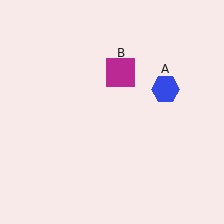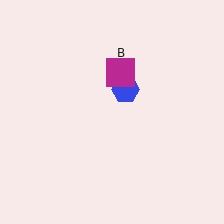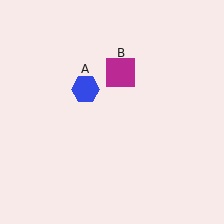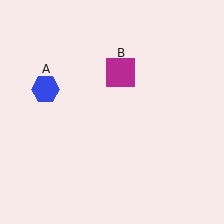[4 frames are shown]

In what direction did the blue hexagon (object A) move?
The blue hexagon (object A) moved left.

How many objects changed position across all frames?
1 object changed position: blue hexagon (object A).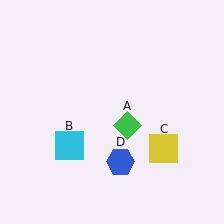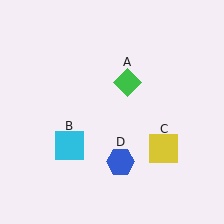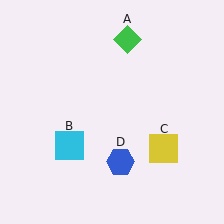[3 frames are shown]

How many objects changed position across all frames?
1 object changed position: green diamond (object A).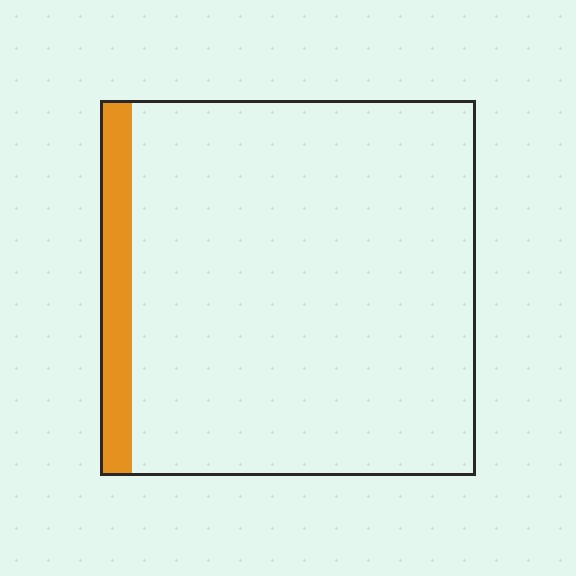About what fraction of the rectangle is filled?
About one tenth (1/10).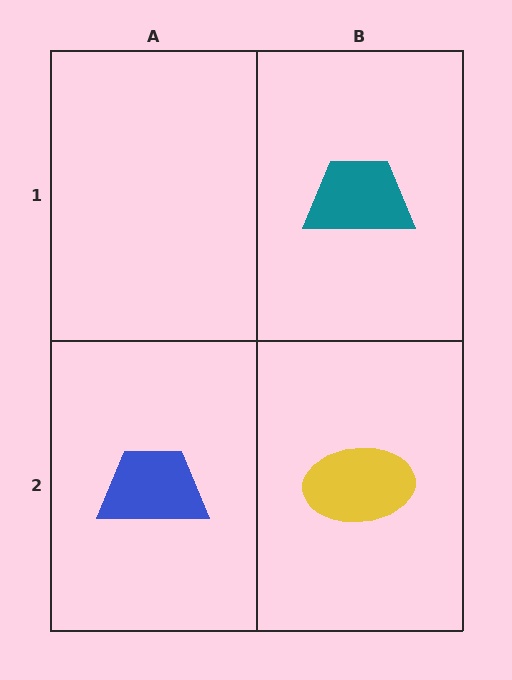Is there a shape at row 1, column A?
No, that cell is empty.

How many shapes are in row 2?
2 shapes.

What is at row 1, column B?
A teal trapezoid.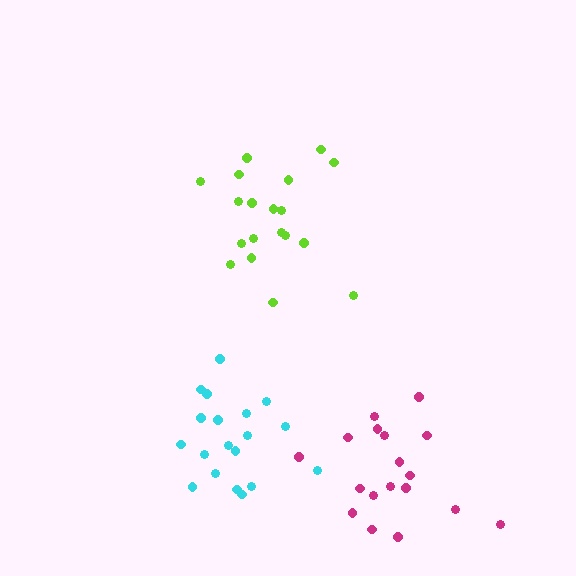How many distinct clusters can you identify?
There are 3 distinct clusters.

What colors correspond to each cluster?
The clusters are colored: lime, cyan, magenta.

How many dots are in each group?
Group 1: 19 dots, Group 2: 19 dots, Group 3: 18 dots (56 total).